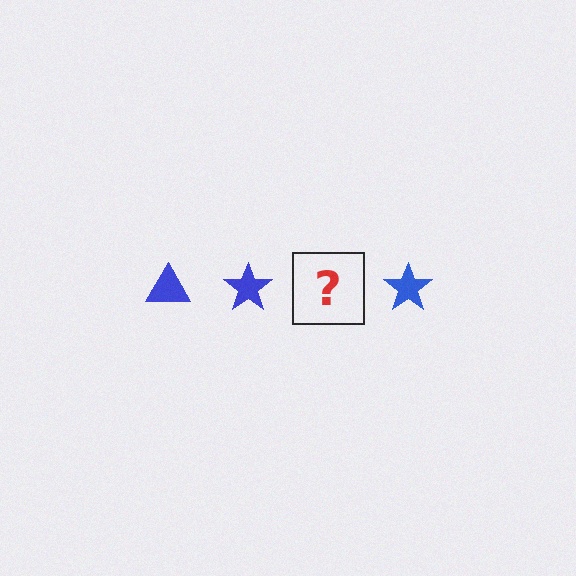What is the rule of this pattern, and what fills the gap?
The rule is that the pattern cycles through triangle, star shapes in blue. The gap should be filled with a blue triangle.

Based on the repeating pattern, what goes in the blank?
The blank should be a blue triangle.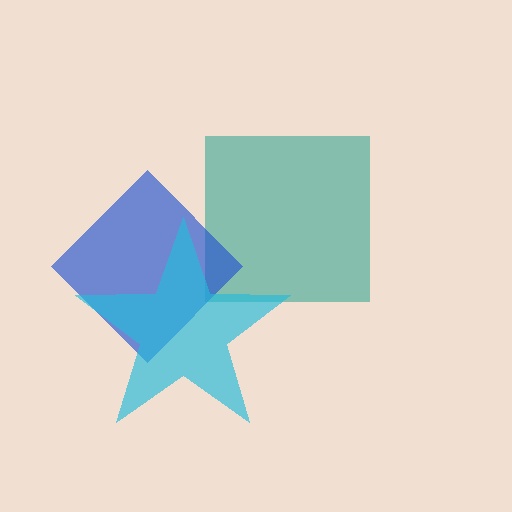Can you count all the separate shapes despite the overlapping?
Yes, there are 3 separate shapes.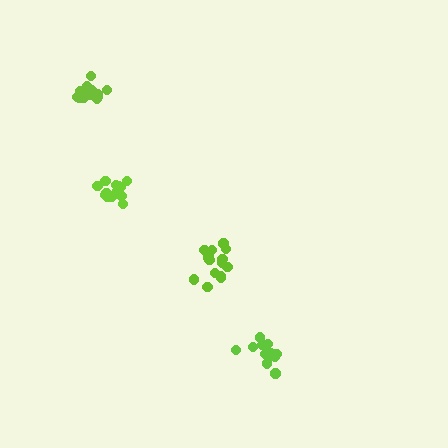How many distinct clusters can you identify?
There are 4 distinct clusters.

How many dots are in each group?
Group 1: 13 dots, Group 2: 13 dots, Group 3: 14 dots, Group 4: 15 dots (55 total).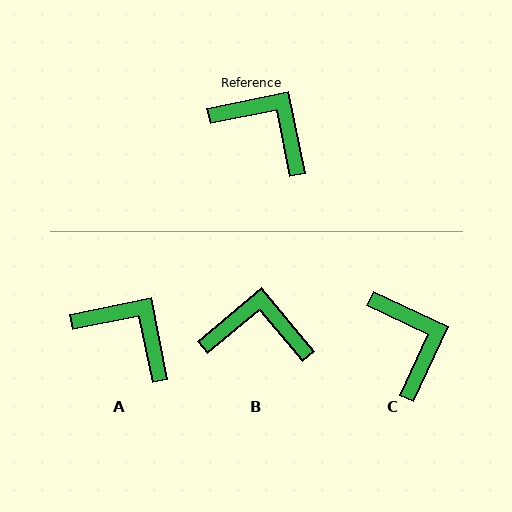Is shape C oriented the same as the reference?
No, it is off by about 36 degrees.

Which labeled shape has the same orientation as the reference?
A.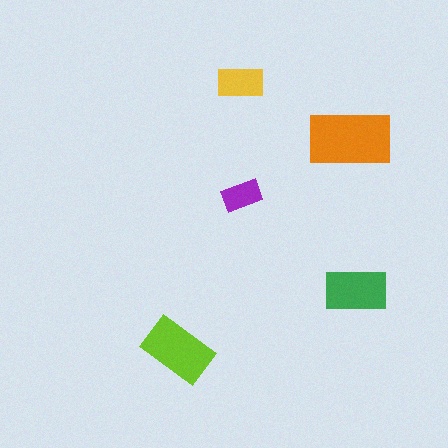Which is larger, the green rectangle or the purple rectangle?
The green one.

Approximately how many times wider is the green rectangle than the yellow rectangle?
About 1.5 times wider.